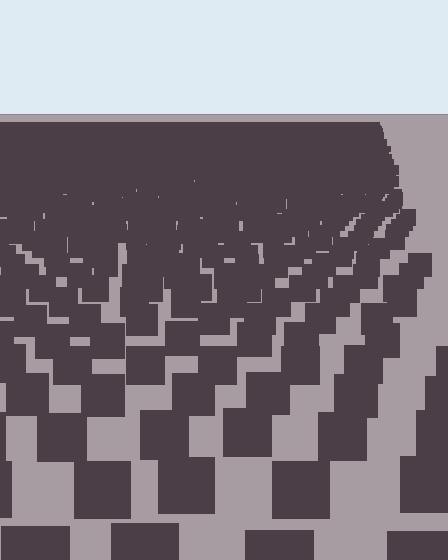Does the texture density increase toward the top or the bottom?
Density increases toward the top.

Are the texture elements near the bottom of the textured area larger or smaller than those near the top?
Larger. Near the bottom, elements are closer to the viewer and appear at a bigger on-screen size.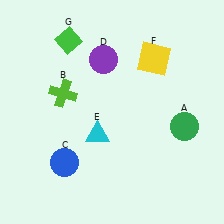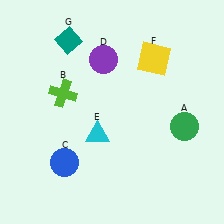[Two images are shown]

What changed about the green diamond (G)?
In Image 1, G is green. In Image 2, it changed to teal.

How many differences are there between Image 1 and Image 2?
There is 1 difference between the two images.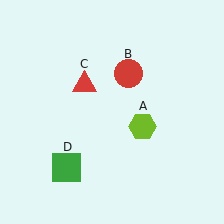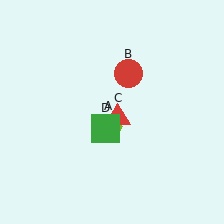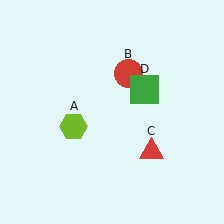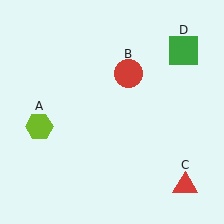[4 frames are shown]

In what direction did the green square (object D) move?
The green square (object D) moved up and to the right.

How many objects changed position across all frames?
3 objects changed position: lime hexagon (object A), red triangle (object C), green square (object D).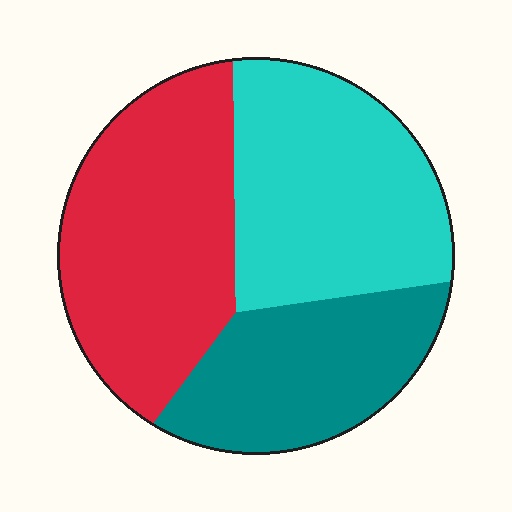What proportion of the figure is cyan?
Cyan takes up between a third and a half of the figure.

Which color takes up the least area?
Teal, at roughly 25%.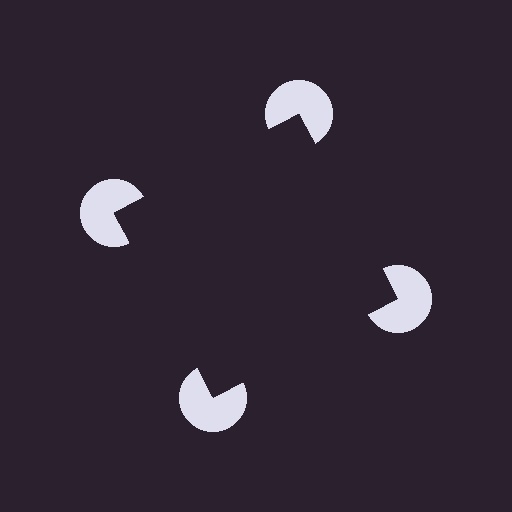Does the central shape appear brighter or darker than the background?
It typically appears slightly darker than the background, even though no actual brightness change is drawn.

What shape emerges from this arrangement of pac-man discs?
An illusory square — its edges are inferred from the aligned wedge cuts in the pac-man discs, not physically drawn.